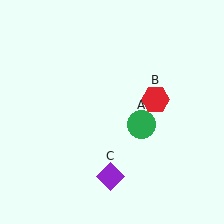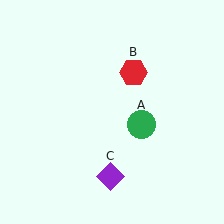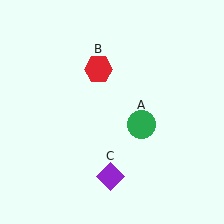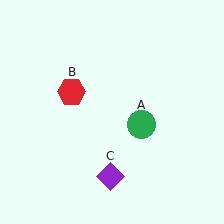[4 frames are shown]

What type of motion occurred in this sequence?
The red hexagon (object B) rotated counterclockwise around the center of the scene.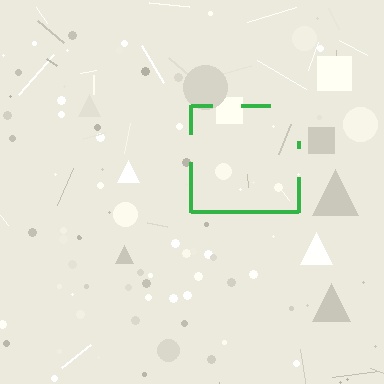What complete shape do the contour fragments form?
The contour fragments form a square.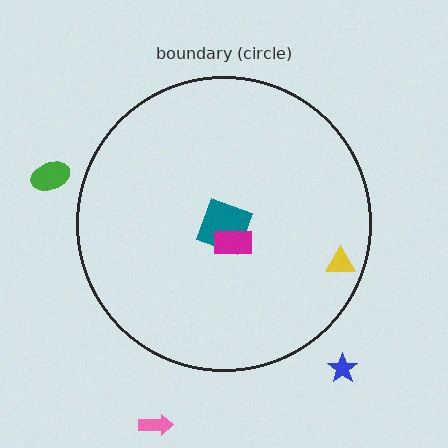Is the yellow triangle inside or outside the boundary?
Inside.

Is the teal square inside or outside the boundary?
Inside.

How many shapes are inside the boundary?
3 inside, 3 outside.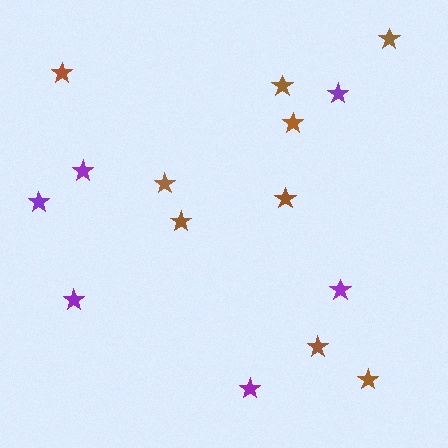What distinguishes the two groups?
There are 2 groups: one group of purple stars (6) and one group of brown stars (9).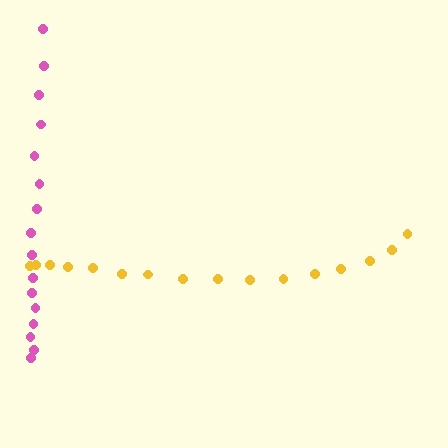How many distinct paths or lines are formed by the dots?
There are 2 distinct paths.